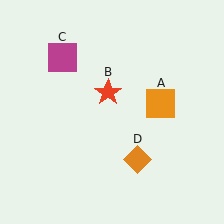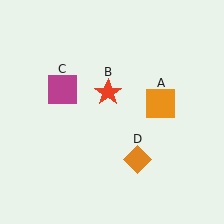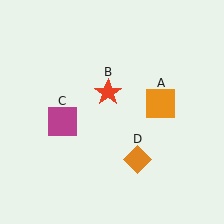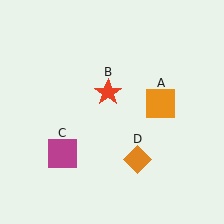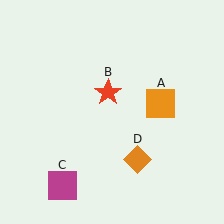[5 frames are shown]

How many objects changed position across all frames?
1 object changed position: magenta square (object C).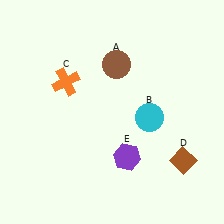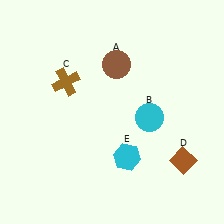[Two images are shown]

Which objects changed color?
C changed from orange to brown. E changed from purple to cyan.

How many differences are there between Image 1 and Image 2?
There are 2 differences between the two images.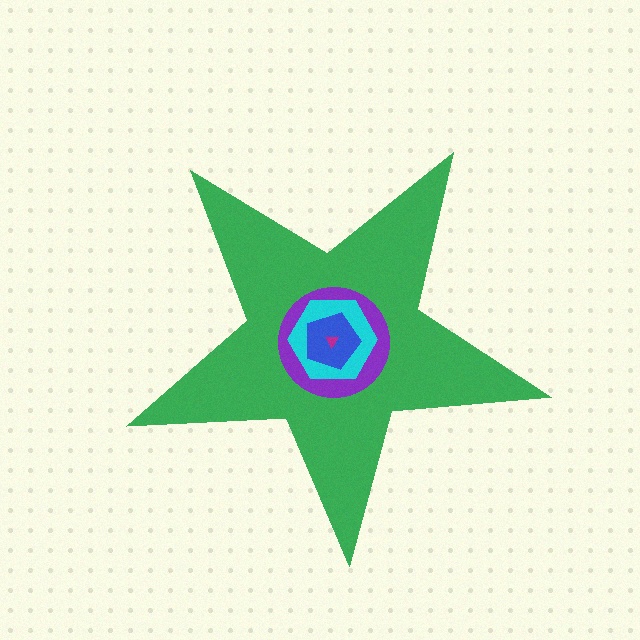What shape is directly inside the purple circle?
The cyan hexagon.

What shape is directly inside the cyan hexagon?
The blue pentagon.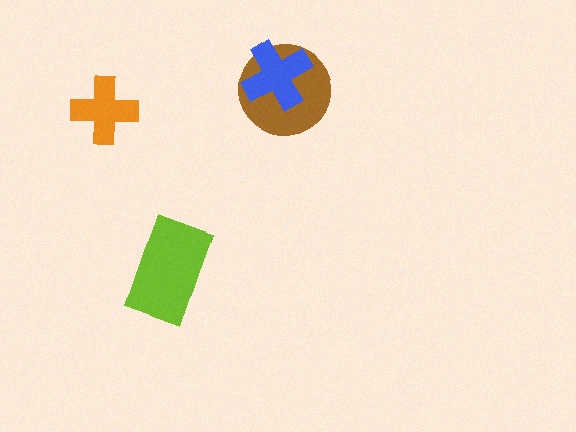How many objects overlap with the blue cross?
1 object overlaps with the blue cross.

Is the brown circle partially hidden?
Yes, it is partially covered by another shape.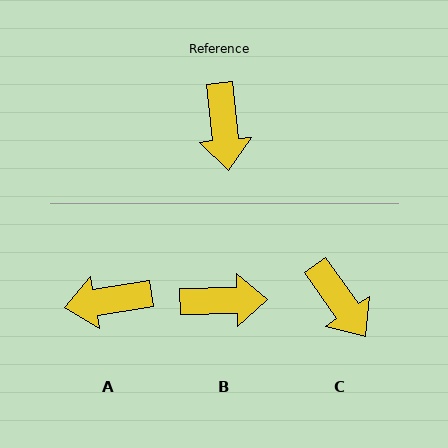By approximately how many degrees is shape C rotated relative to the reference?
Approximately 30 degrees counter-clockwise.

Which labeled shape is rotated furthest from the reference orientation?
B, about 86 degrees away.